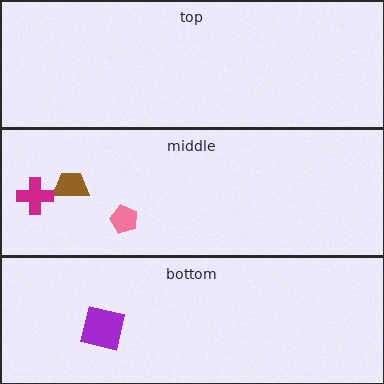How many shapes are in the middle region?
3.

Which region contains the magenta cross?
The middle region.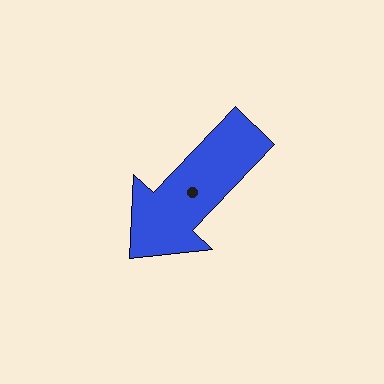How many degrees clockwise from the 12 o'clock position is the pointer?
Approximately 224 degrees.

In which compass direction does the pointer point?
Southwest.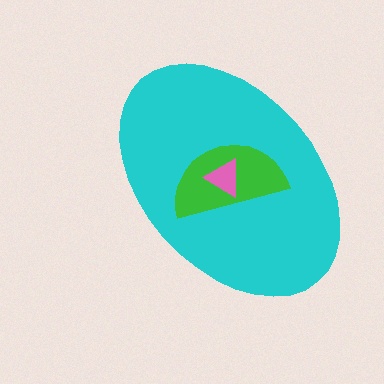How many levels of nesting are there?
3.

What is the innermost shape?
The pink triangle.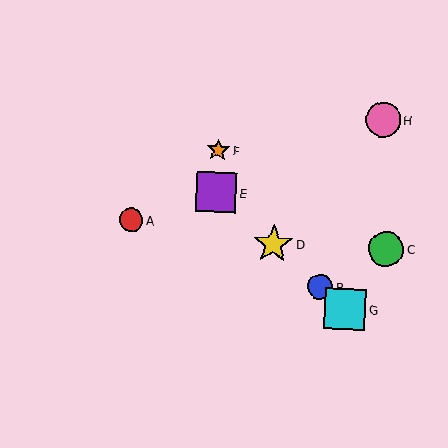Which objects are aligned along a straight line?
Objects B, D, E, G are aligned along a straight line.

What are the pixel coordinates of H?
Object H is at (383, 120).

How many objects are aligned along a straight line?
4 objects (B, D, E, G) are aligned along a straight line.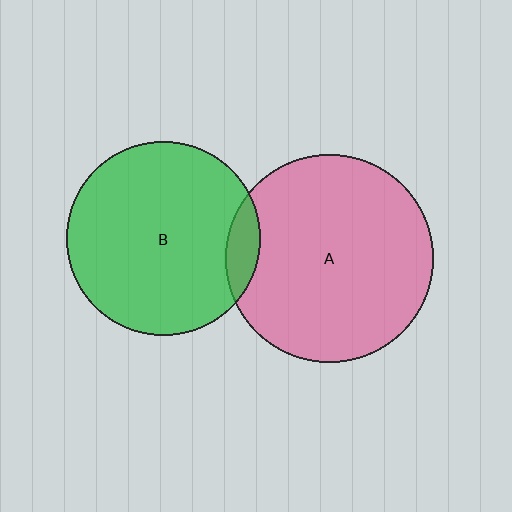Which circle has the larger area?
Circle A (pink).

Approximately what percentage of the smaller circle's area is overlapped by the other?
Approximately 10%.